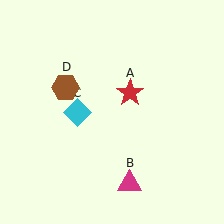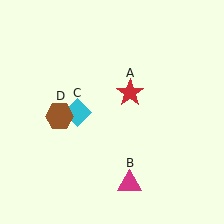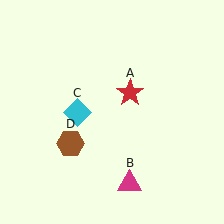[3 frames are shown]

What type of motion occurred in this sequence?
The brown hexagon (object D) rotated counterclockwise around the center of the scene.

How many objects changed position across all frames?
1 object changed position: brown hexagon (object D).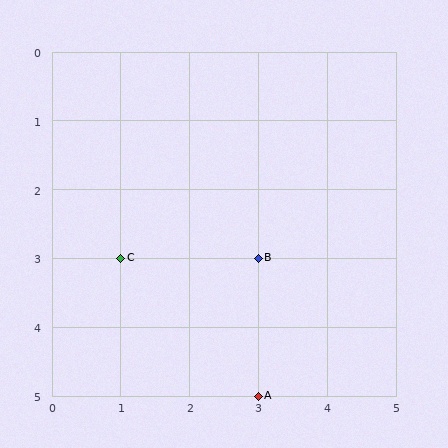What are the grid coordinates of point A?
Point A is at grid coordinates (3, 5).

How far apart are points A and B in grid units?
Points A and B are 2 rows apart.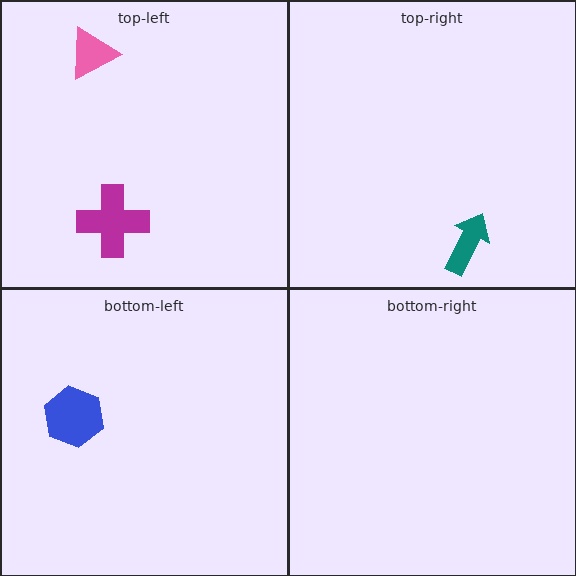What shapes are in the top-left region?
The magenta cross, the pink triangle.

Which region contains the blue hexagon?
The bottom-left region.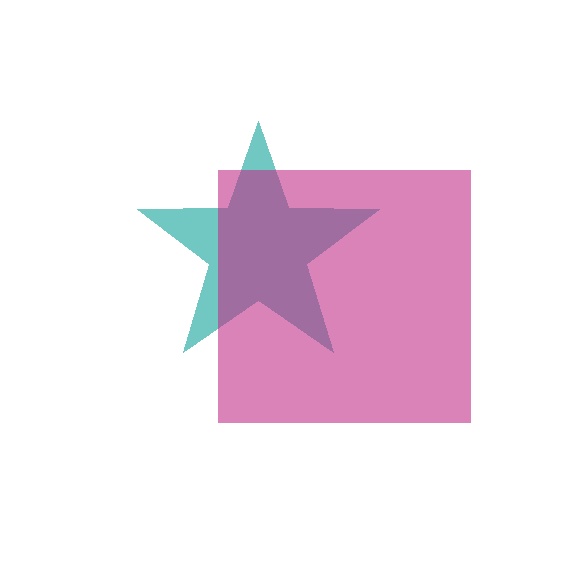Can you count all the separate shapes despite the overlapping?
Yes, there are 2 separate shapes.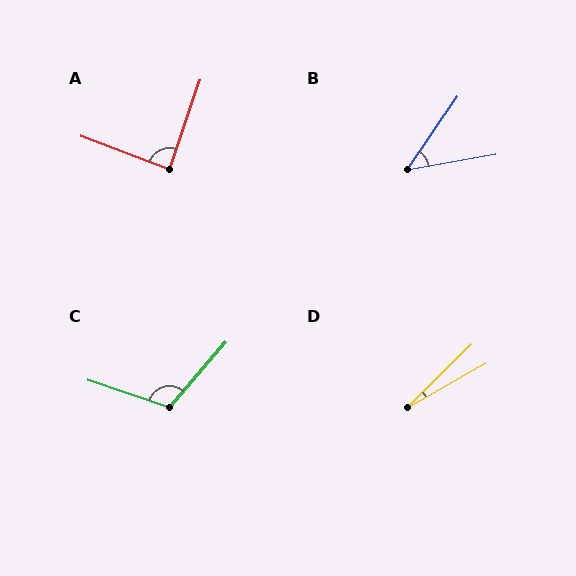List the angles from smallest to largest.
D (15°), B (45°), A (88°), C (112°).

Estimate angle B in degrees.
Approximately 45 degrees.